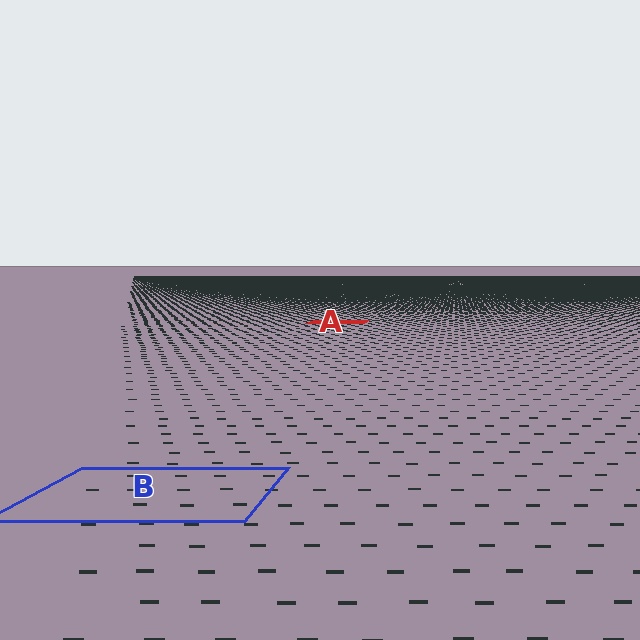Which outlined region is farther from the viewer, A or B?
Region A is farther from the viewer — the texture elements inside it appear smaller and more densely packed.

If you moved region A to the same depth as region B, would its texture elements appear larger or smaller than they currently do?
They would appear larger. At a closer depth, the same texture elements are projected at a bigger on-screen size.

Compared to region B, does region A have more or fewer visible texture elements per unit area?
Region A has more texture elements per unit area — they are packed more densely because it is farther away.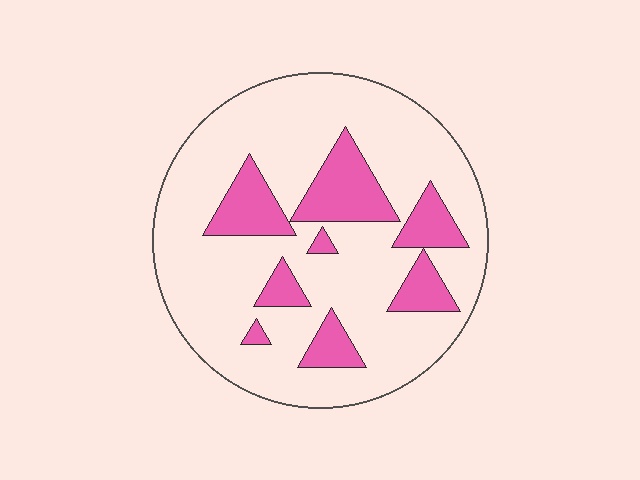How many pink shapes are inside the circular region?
8.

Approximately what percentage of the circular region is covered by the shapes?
Approximately 20%.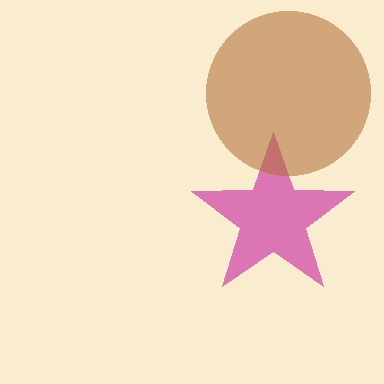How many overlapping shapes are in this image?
There are 2 overlapping shapes in the image.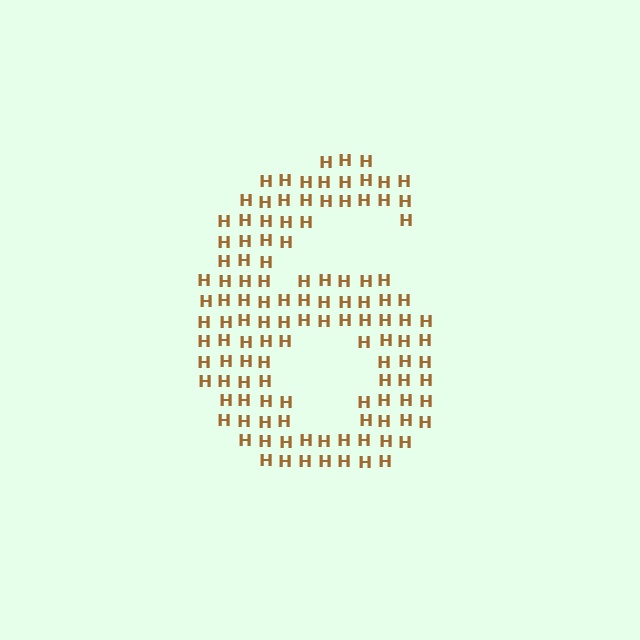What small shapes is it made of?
It is made of small letter H's.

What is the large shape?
The large shape is the digit 6.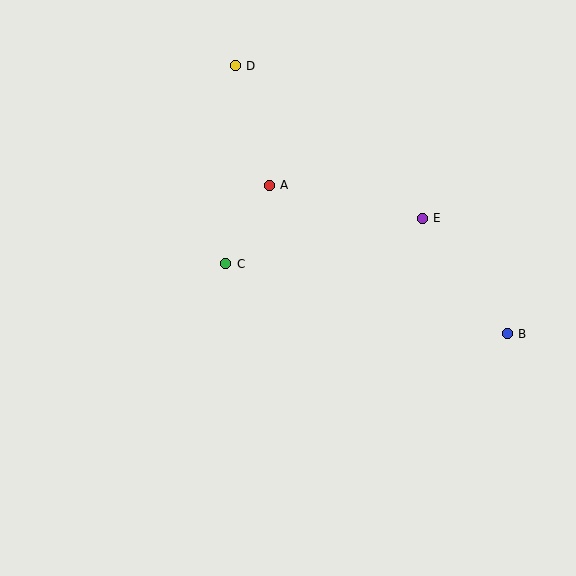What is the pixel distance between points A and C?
The distance between A and C is 90 pixels.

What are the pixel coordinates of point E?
Point E is at (422, 218).